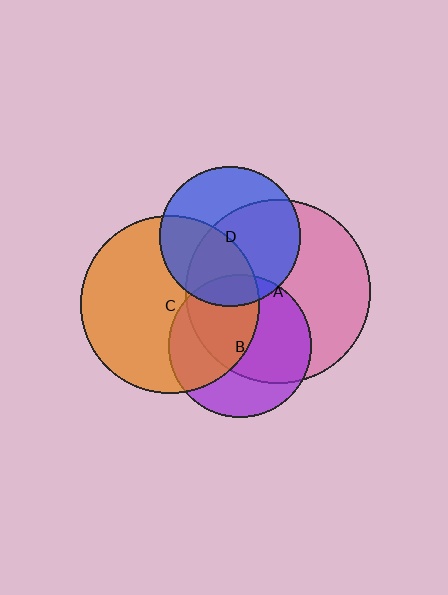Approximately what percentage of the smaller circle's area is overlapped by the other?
Approximately 10%.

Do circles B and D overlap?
Yes.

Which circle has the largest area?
Circle A (pink).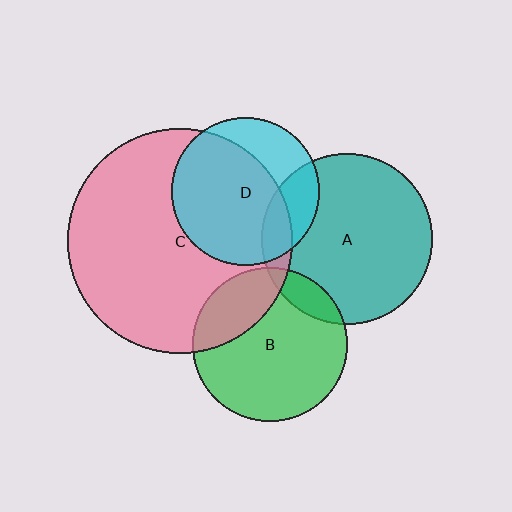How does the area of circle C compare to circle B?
Approximately 2.1 times.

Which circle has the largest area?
Circle C (pink).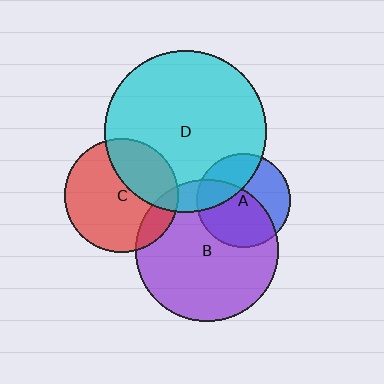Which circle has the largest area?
Circle D (cyan).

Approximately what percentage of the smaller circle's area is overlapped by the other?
Approximately 15%.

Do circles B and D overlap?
Yes.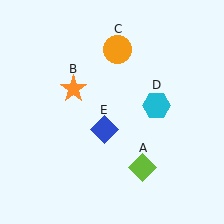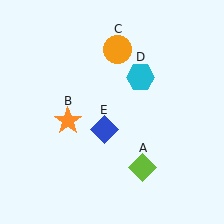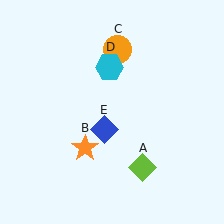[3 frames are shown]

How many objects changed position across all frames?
2 objects changed position: orange star (object B), cyan hexagon (object D).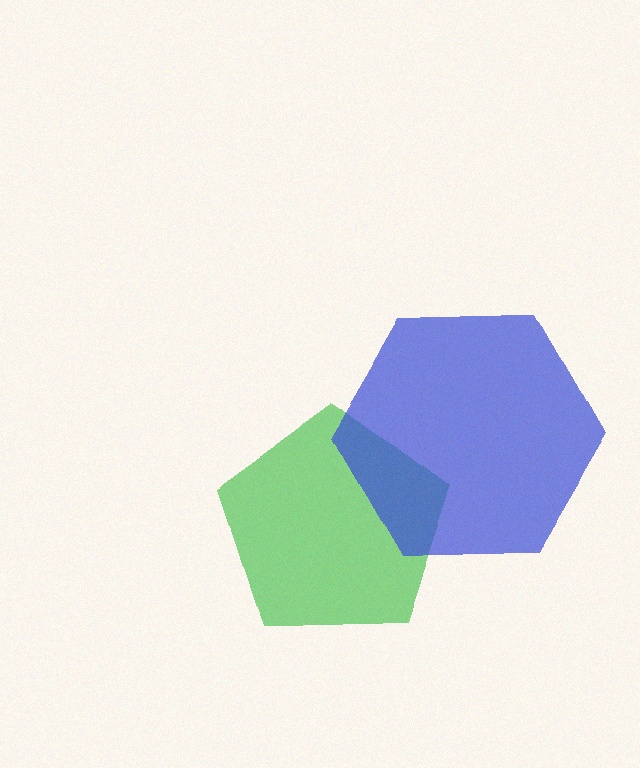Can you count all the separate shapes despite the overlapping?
Yes, there are 2 separate shapes.